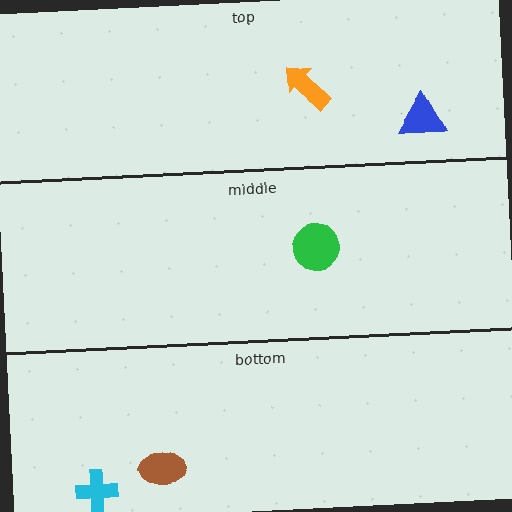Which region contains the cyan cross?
The bottom region.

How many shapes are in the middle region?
1.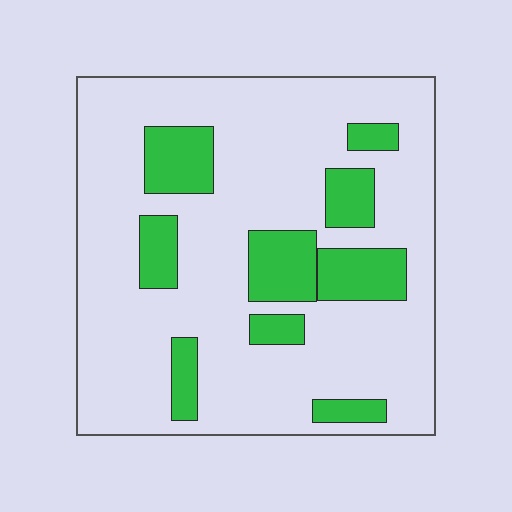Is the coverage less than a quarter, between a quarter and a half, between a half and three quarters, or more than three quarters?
Less than a quarter.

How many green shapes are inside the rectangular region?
9.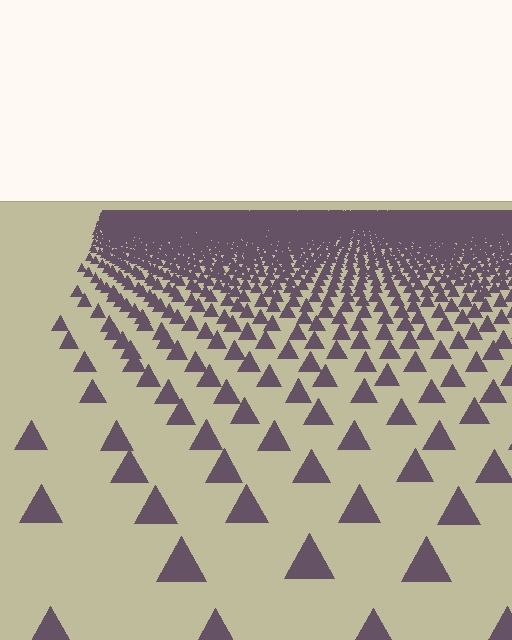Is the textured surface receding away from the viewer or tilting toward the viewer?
The surface is receding away from the viewer. Texture elements get smaller and denser toward the top.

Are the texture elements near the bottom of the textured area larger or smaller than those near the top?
Larger. Near the bottom, elements are closer to the viewer and appear at a bigger on-screen size.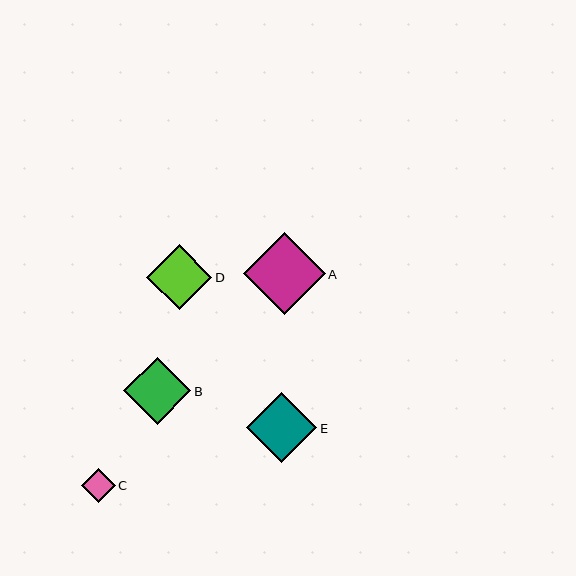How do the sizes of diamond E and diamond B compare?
Diamond E and diamond B are approximately the same size.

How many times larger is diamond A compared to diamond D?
Diamond A is approximately 1.3 times the size of diamond D.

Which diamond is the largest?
Diamond A is the largest with a size of approximately 82 pixels.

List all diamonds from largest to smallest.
From largest to smallest: A, E, B, D, C.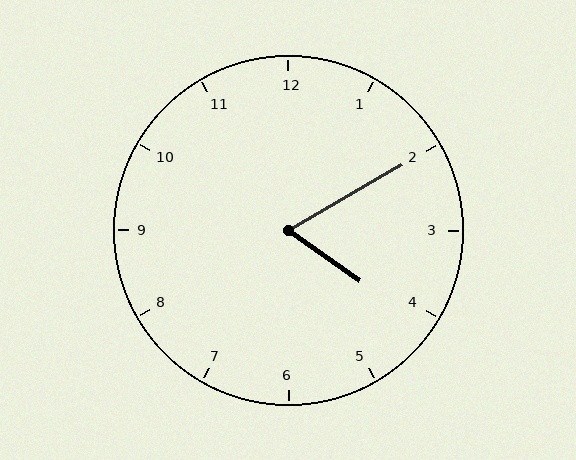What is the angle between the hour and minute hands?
Approximately 65 degrees.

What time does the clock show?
4:10.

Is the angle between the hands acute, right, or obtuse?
It is acute.